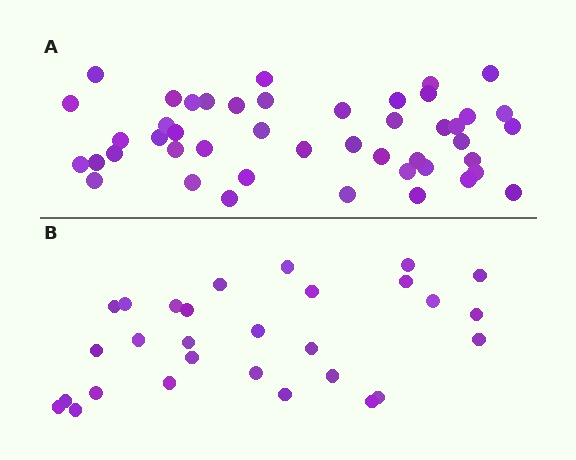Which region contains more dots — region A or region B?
Region A (the top region) has more dots.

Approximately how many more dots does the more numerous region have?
Region A has approximately 15 more dots than region B.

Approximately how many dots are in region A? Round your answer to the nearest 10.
About 50 dots. (The exact count is 46, which rounds to 50.)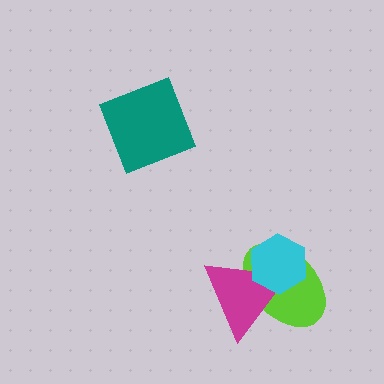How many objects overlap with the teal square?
0 objects overlap with the teal square.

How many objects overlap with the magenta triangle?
2 objects overlap with the magenta triangle.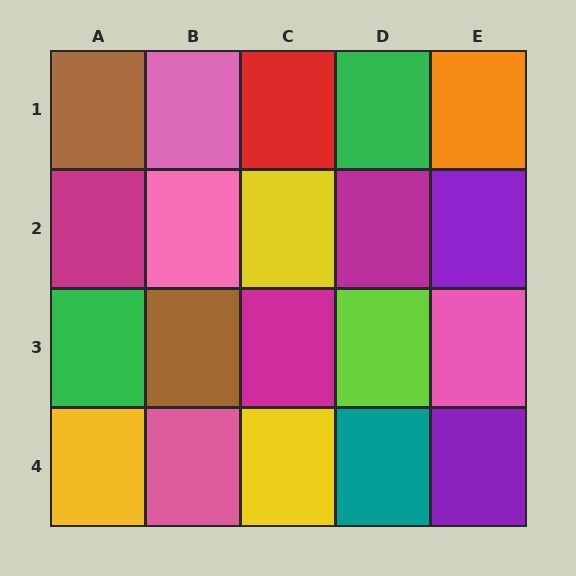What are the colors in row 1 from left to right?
Brown, pink, red, green, orange.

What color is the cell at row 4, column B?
Pink.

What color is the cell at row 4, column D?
Teal.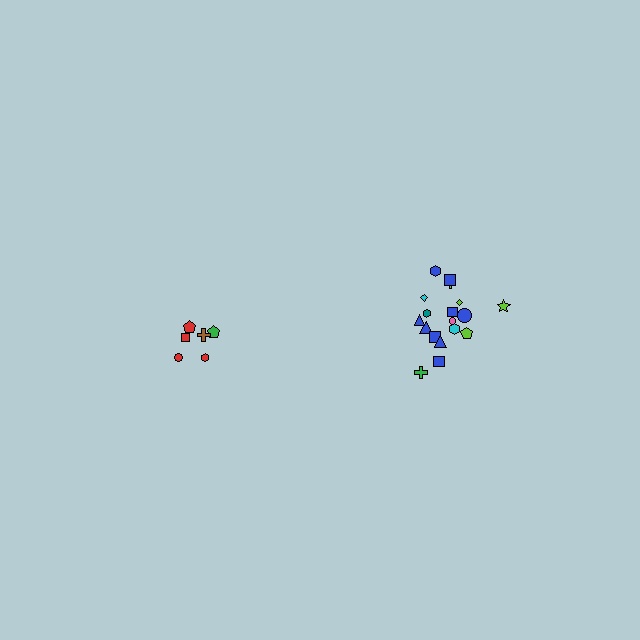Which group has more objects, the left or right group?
The right group.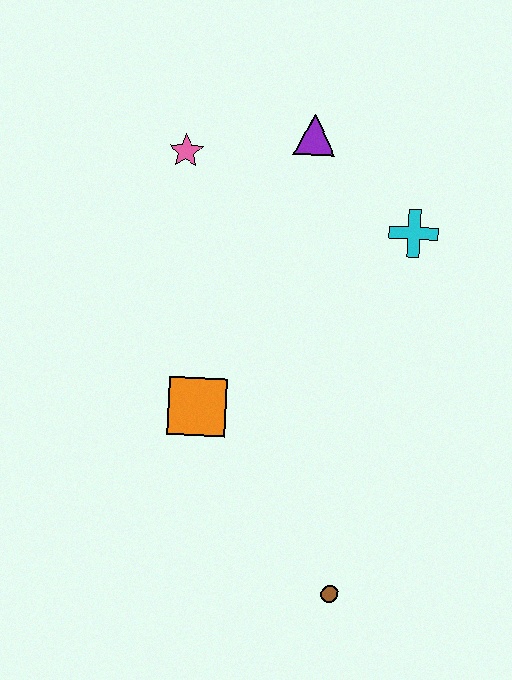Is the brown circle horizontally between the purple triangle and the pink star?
No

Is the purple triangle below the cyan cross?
No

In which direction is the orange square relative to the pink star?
The orange square is below the pink star.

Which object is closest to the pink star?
The purple triangle is closest to the pink star.